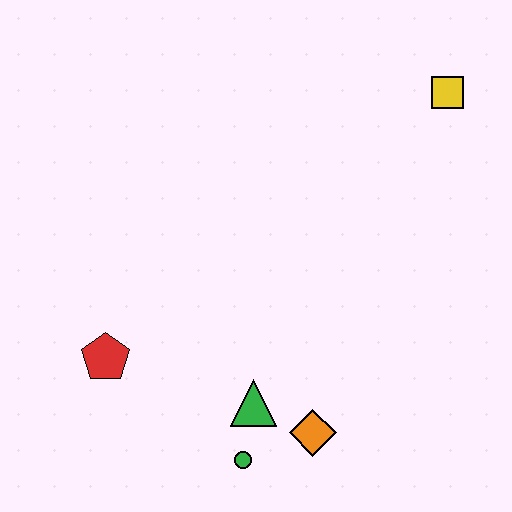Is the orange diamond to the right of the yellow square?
No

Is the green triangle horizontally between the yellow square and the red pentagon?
Yes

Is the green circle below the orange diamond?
Yes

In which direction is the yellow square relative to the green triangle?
The yellow square is above the green triangle.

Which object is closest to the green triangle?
The green circle is closest to the green triangle.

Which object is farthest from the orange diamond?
The yellow square is farthest from the orange diamond.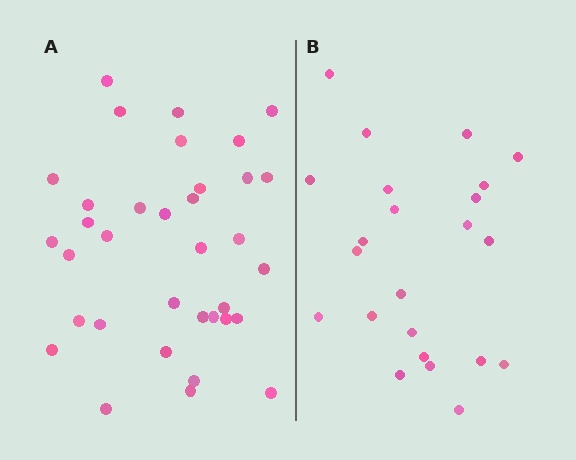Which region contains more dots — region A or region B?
Region A (the left region) has more dots.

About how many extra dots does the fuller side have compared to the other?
Region A has roughly 12 or so more dots than region B.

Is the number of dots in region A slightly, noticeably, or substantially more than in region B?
Region A has substantially more. The ratio is roughly 1.5 to 1.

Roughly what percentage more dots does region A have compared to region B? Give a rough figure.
About 50% more.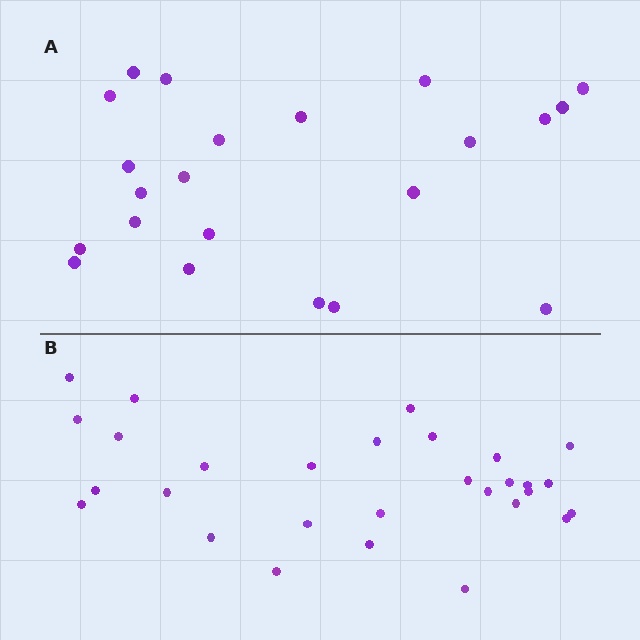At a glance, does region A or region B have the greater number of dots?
Region B (the bottom region) has more dots.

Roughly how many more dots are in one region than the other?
Region B has roughly 8 or so more dots than region A.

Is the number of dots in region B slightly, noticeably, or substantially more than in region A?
Region B has noticeably more, but not dramatically so. The ratio is roughly 1.3 to 1.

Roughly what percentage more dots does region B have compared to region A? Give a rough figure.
About 30% more.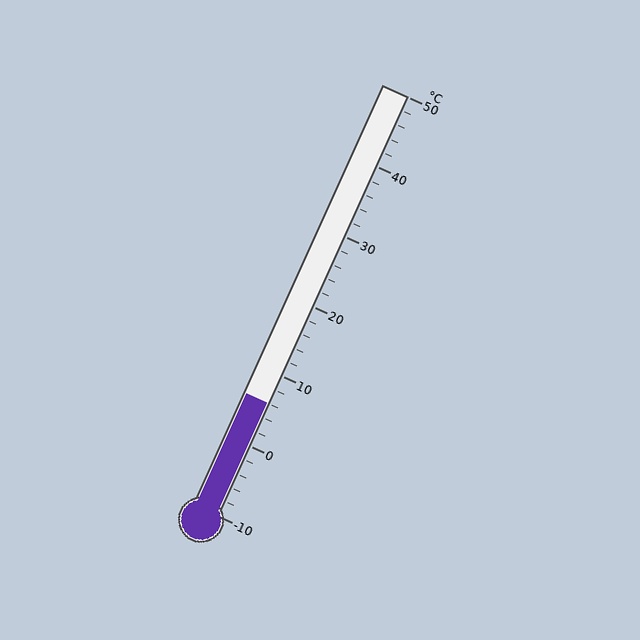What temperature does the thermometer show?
The thermometer shows approximately 6°C.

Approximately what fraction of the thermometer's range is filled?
The thermometer is filled to approximately 25% of its range.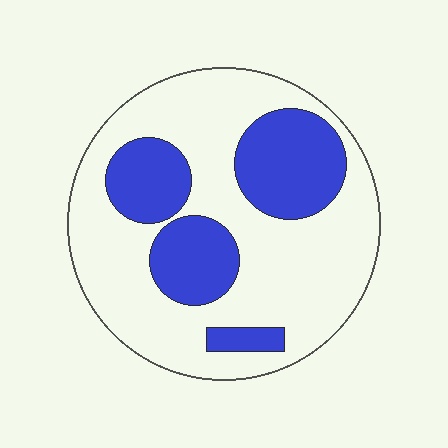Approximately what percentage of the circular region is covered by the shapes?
Approximately 30%.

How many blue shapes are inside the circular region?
4.